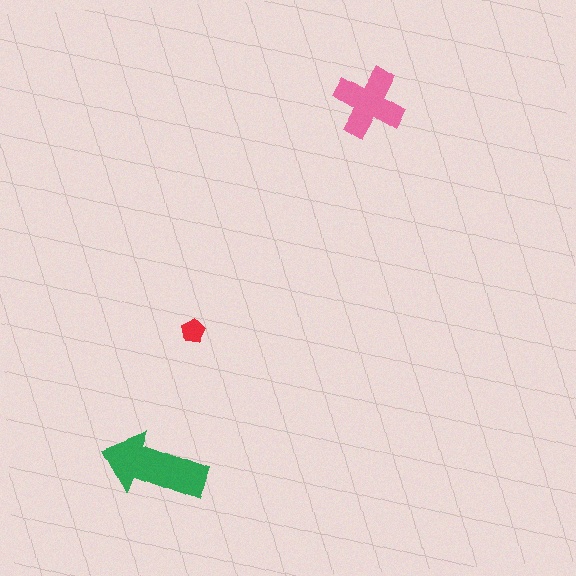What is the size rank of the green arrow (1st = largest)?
1st.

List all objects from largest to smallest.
The green arrow, the pink cross, the red pentagon.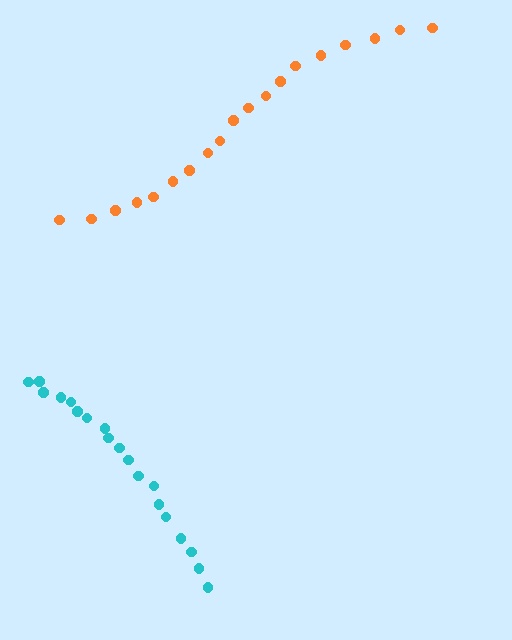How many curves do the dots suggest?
There are 2 distinct paths.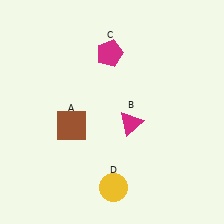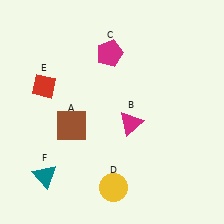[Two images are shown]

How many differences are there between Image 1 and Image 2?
There are 2 differences between the two images.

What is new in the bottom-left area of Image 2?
A teal triangle (F) was added in the bottom-left area of Image 2.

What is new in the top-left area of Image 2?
A red diamond (E) was added in the top-left area of Image 2.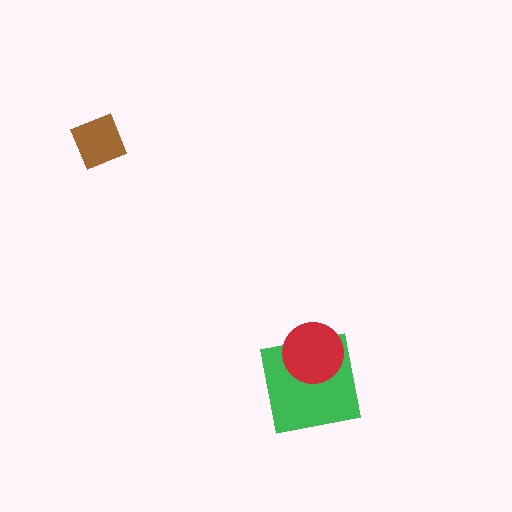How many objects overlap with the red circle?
1 object overlaps with the red circle.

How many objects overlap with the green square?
1 object overlaps with the green square.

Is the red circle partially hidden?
No, no other shape covers it.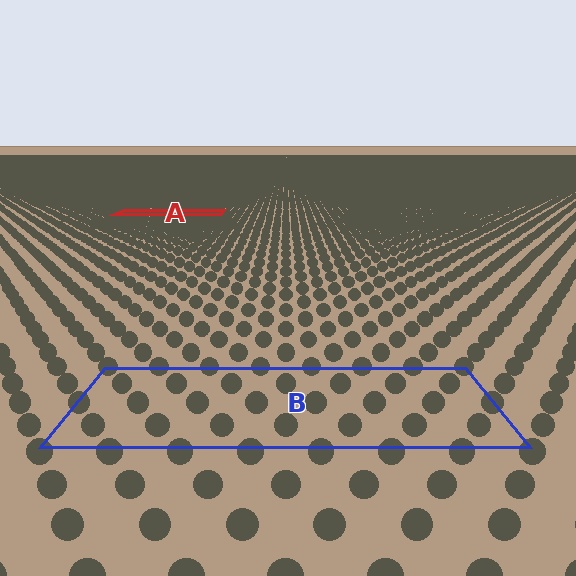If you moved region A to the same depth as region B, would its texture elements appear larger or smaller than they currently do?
They would appear larger. At a closer depth, the same texture elements are projected at a bigger on-screen size.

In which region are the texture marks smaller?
The texture marks are smaller in region A, because it is farther away.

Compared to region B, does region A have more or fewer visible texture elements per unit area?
Region A has more texture elements per unit area — they are packed more densely because it is farther away.